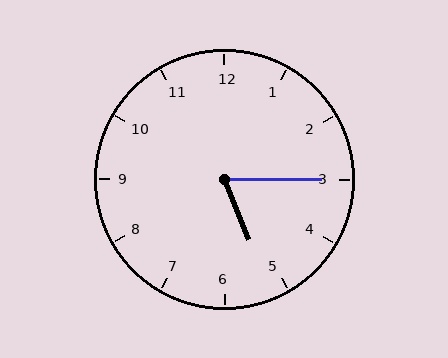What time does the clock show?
5:15.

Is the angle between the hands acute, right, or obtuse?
It is acute.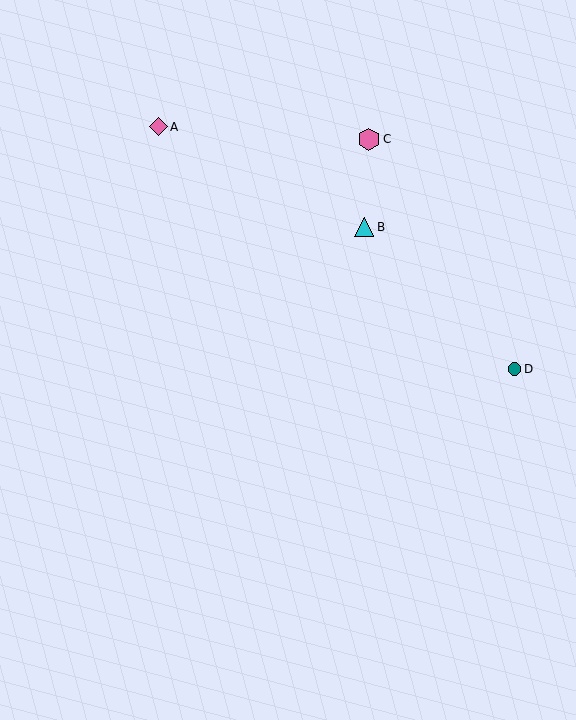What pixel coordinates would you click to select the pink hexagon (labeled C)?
Click at (369, 139) to select the pink hexagon C.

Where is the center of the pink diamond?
The center of the pink diamond is at (158, 127).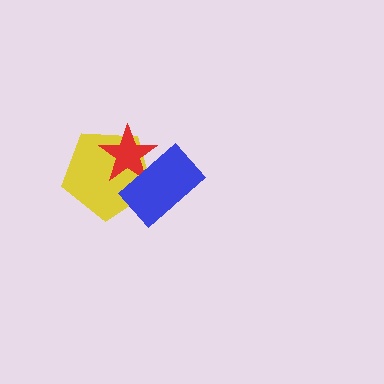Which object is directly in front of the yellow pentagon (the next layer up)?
The red star is directly in front of the yellow pentagon.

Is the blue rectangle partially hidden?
No, no other shape covers it.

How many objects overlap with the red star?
2 objects overlap with the red star.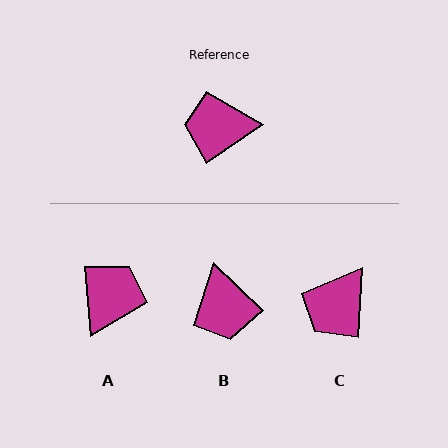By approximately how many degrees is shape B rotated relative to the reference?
Approximately 102 degrees counter-clockwise.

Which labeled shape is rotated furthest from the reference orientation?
A, about 119 degrees away.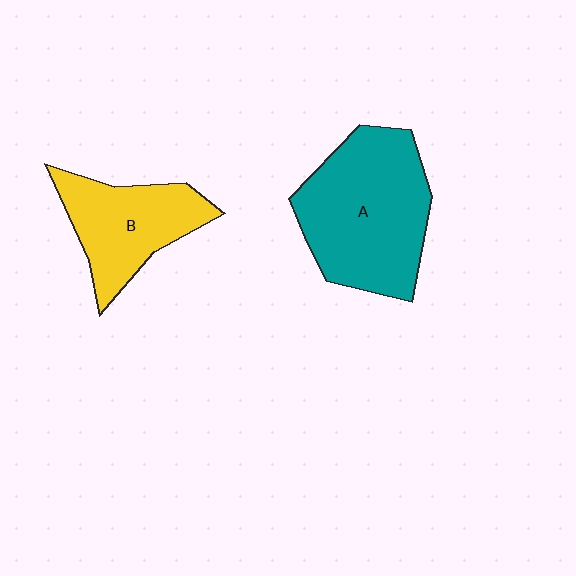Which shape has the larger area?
Shape A (teal).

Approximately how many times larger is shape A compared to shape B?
Approximately 1.6 times.